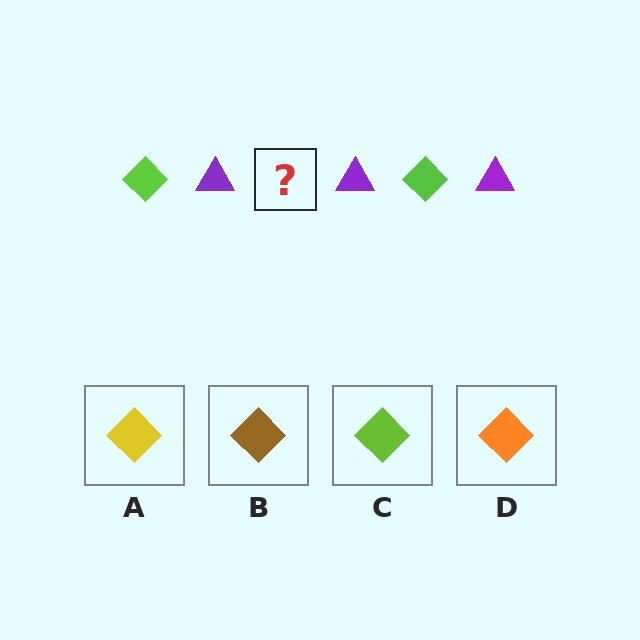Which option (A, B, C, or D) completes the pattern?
C.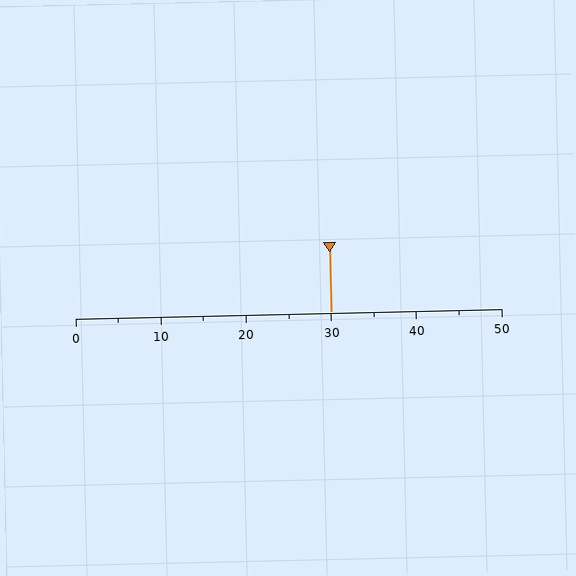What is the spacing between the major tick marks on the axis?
The major ticks are spaced 10 apart.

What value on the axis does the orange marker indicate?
The marker indicates approximately 30.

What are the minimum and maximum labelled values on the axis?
The axis runs from 0 to 50.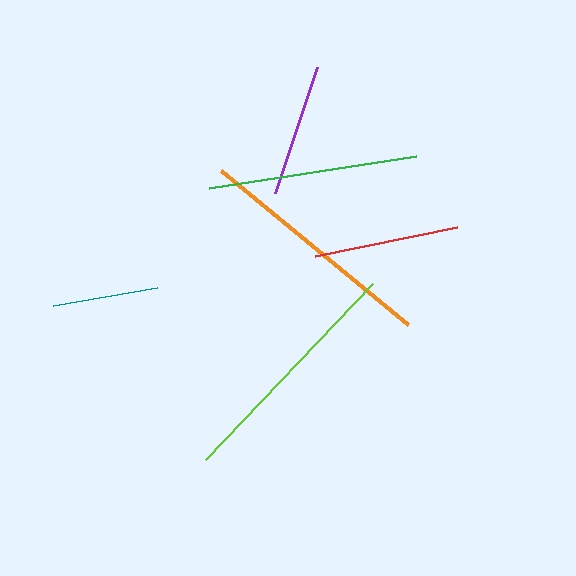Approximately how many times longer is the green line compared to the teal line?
The green line is approximately 2.0 times the length of the teal line.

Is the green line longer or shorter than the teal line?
The green line is longer than the teal line.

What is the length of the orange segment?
The orange segment is approximately 242 pixels long.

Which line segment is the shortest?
The teal line is the shortest at approximately 106 pixels.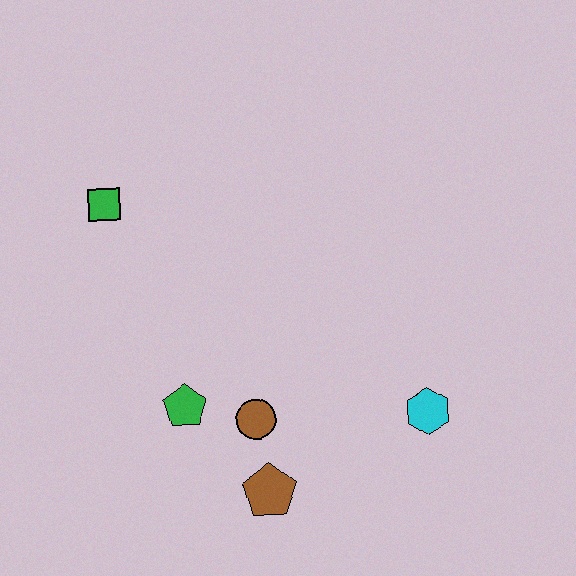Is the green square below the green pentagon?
No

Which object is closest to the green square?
The green pentagon is closest to the green square.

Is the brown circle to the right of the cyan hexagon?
No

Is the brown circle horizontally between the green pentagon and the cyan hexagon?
Yes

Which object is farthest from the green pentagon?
The cyan hexagon is farthest from the green pentagon.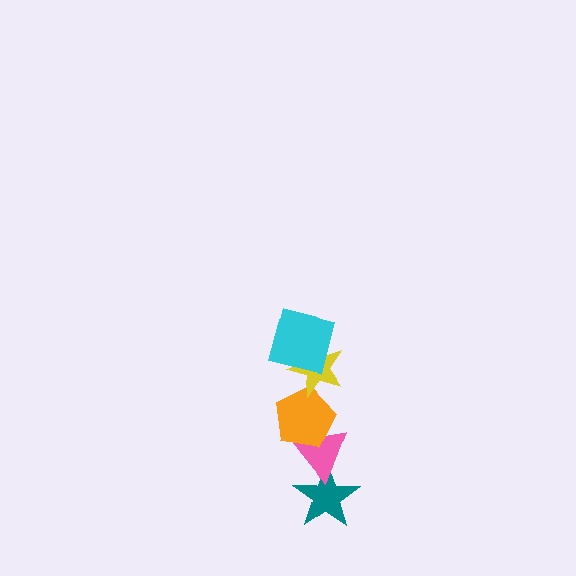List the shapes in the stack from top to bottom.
From top to bottom: the cyan square, the yellow star, the orange pentagon, the pink triangle, the teal star.